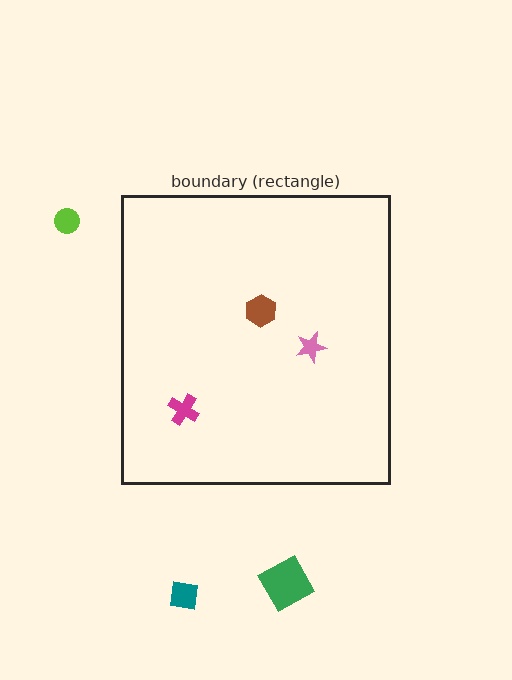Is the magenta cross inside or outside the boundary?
Inside.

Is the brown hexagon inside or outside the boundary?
Inside.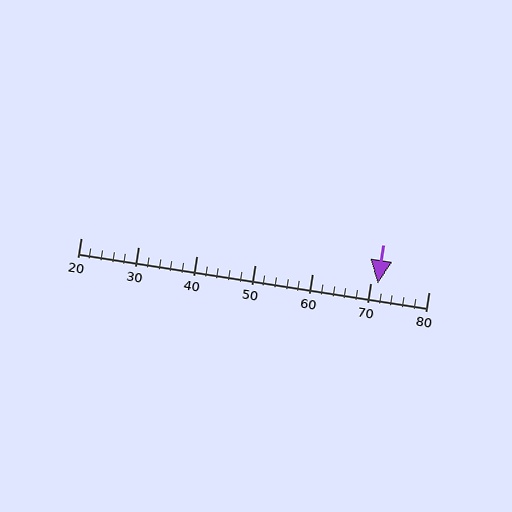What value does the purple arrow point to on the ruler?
The purple arrow points to approximately 71.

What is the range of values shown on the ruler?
The ruler shows values from 20 to 80.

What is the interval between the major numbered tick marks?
The major tick marks are spaced 10 units apart.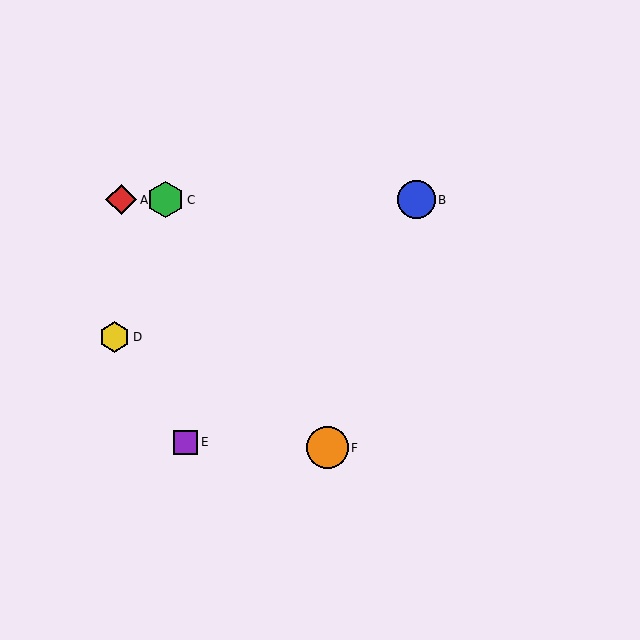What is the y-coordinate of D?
Object D is at y≈337.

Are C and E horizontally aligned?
No, C is at y≈200 and E is at y≈442.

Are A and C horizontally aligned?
Yes, both are at y≈200.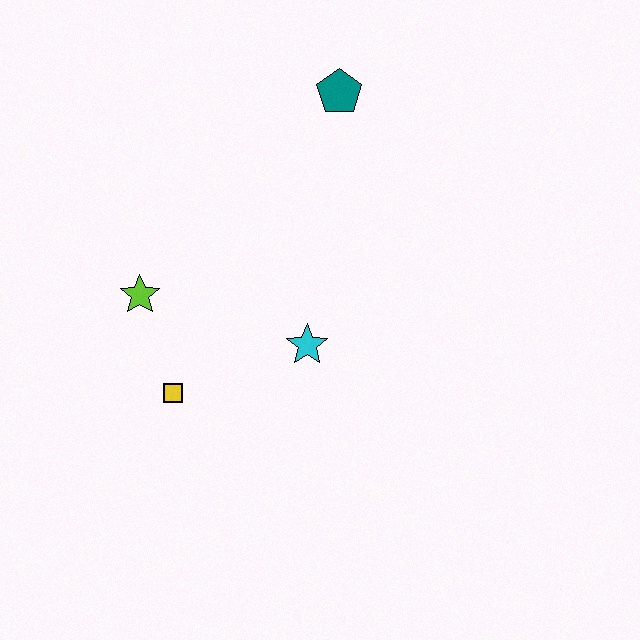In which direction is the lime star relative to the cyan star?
The lime star is to the left of the cyan star.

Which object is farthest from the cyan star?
The teal pentagon is farthest from the cyan star.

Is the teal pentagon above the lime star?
Yes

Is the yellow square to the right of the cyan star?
No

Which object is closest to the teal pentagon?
The cyan star is closest to the teal pentagon.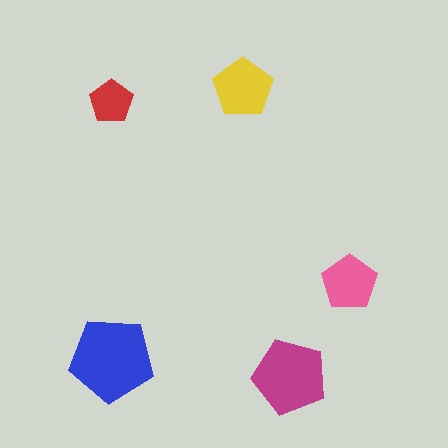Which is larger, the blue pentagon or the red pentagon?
The blue one.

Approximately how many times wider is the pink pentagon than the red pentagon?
About 1.5 times wider.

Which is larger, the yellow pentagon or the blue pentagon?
The blue one.